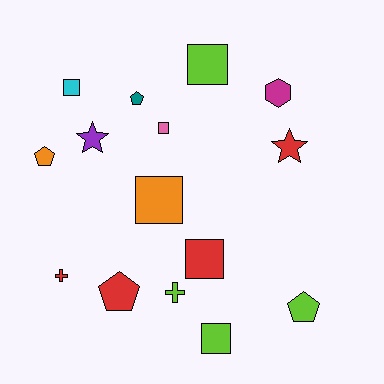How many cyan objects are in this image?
There is 1 cyan object.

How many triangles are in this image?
There are no triangles.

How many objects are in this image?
There are 15 objects.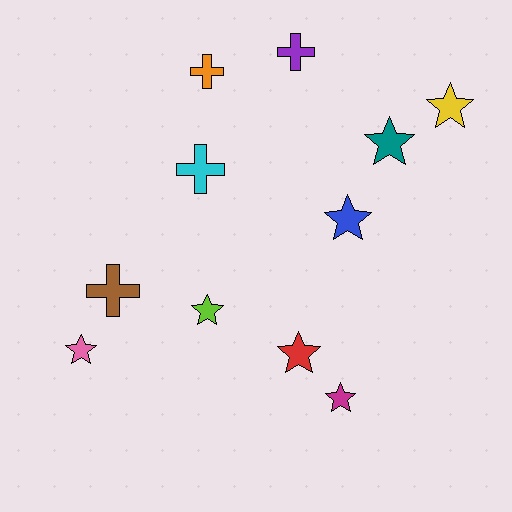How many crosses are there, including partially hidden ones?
There are 4 crosses.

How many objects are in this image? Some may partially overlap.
There are 11 objects.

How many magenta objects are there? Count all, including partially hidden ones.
There is 1 magenta object.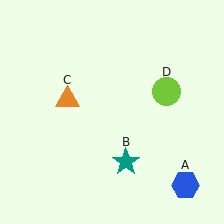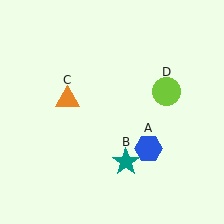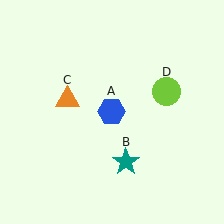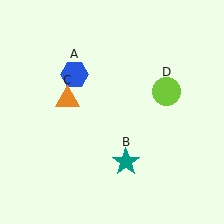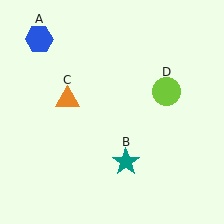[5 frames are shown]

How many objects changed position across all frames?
1 object changed position: blue hexagon (object A).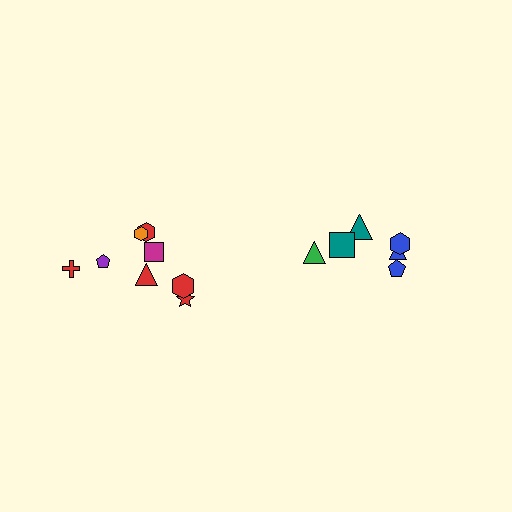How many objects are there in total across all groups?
There are 14 objects.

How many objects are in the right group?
There are 6 objects.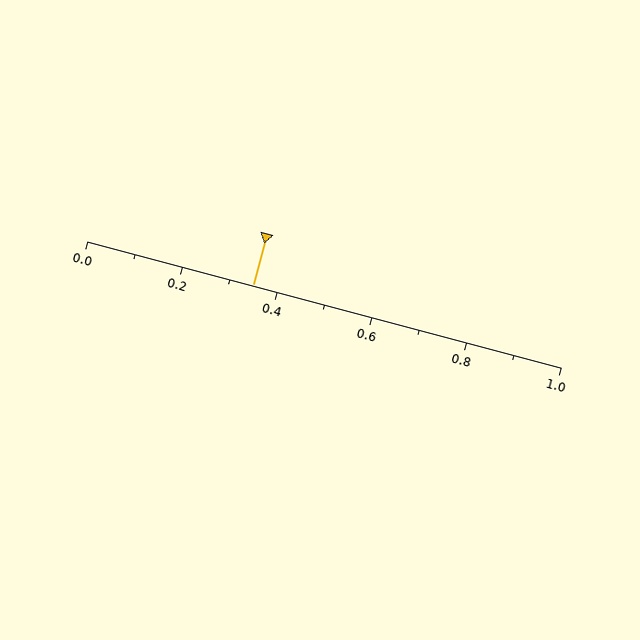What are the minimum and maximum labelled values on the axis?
The axis runs from 0.0 to 1.0.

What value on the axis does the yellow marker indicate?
The marker indicates approximately 0.35.